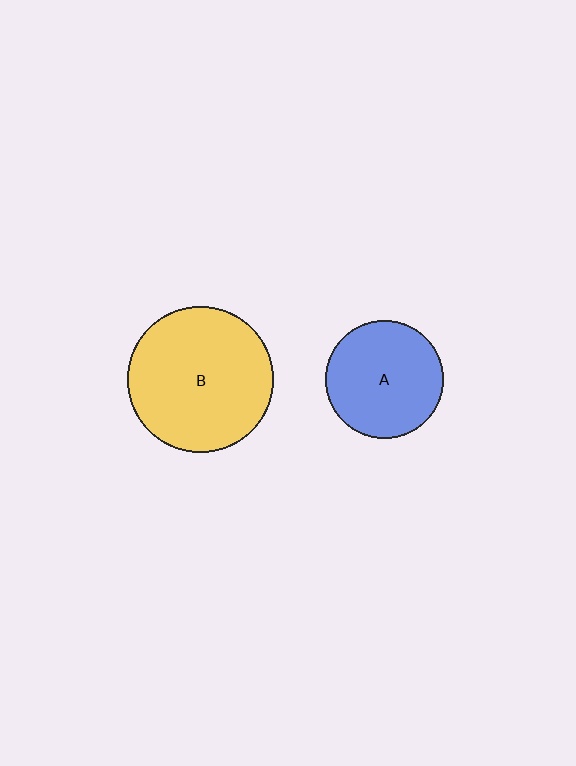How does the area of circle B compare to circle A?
Approximately 1.5 times.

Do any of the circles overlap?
No, none of the circles overlap.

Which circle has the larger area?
Circle B (yellow).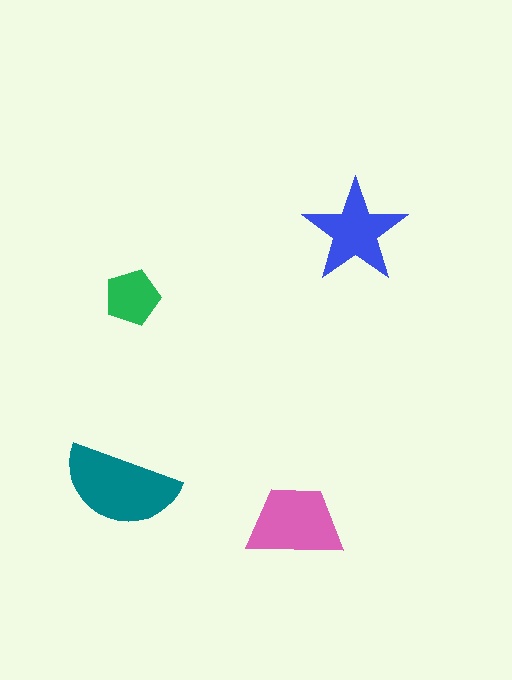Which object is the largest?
The teal semicircle.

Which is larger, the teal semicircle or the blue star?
The teal semicircle.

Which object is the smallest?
The green pentagon.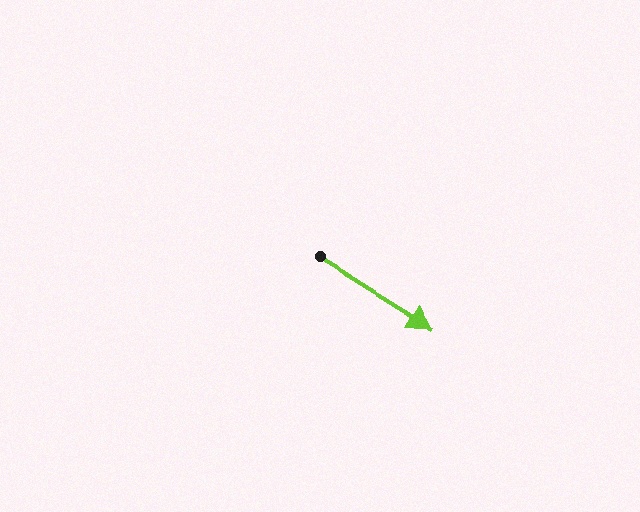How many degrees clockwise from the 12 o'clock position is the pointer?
Approximately 122 degrees.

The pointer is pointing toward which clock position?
Roughly 4 o'clock.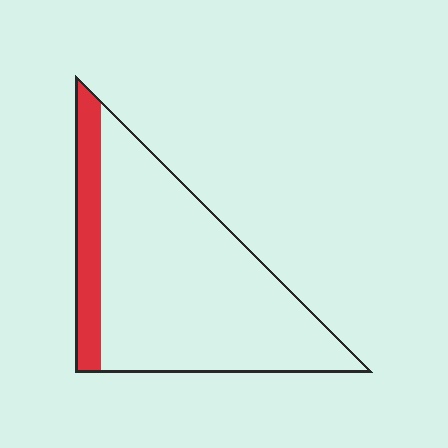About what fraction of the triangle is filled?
About one sixth (1/6).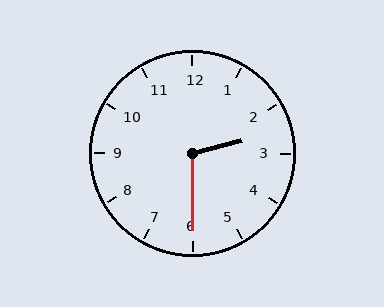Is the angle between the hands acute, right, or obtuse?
It is obtuse.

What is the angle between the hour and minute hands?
Approximately 105 degrees.